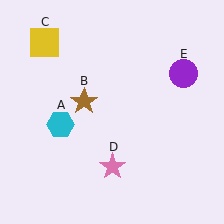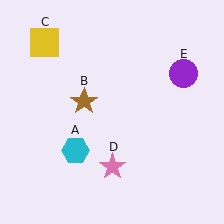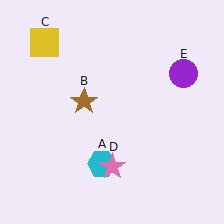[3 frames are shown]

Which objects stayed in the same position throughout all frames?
Brown star (object B) and yellow square (object C) and pink star (object D) and purple circle (object E) remained stationary.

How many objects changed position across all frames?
1 object changed position: cyan hexagon (object A).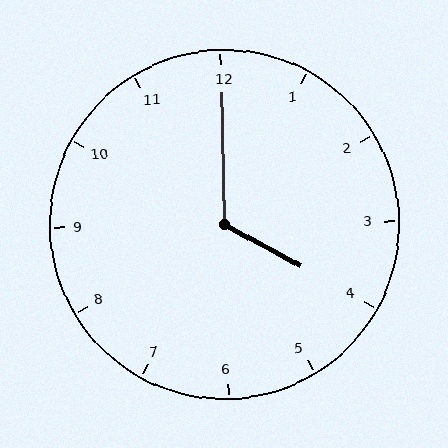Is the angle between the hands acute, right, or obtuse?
It is obtuse.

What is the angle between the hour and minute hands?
Approximately 120 degrees.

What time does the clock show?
4:00.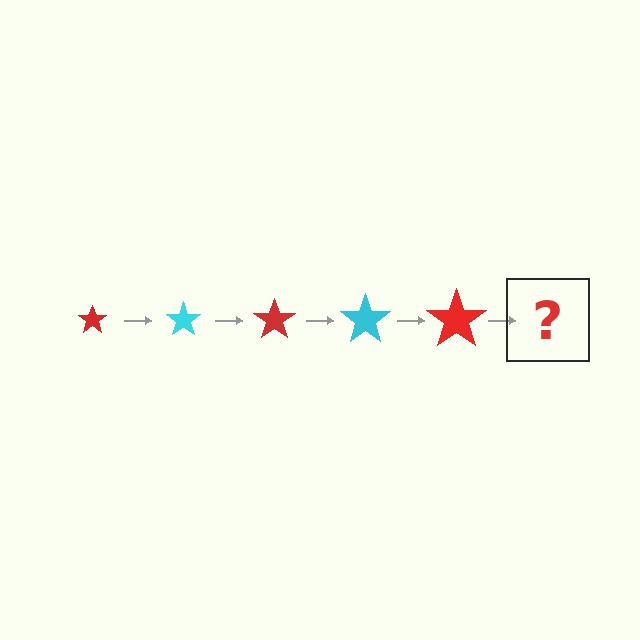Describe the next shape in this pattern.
It should be a cyan star, larger than the previous one.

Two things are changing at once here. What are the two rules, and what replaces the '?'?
The two rules are that the star grows larger each step and the color cycles through red and cyan. The '?' should be a cyan star, larger than the previous one.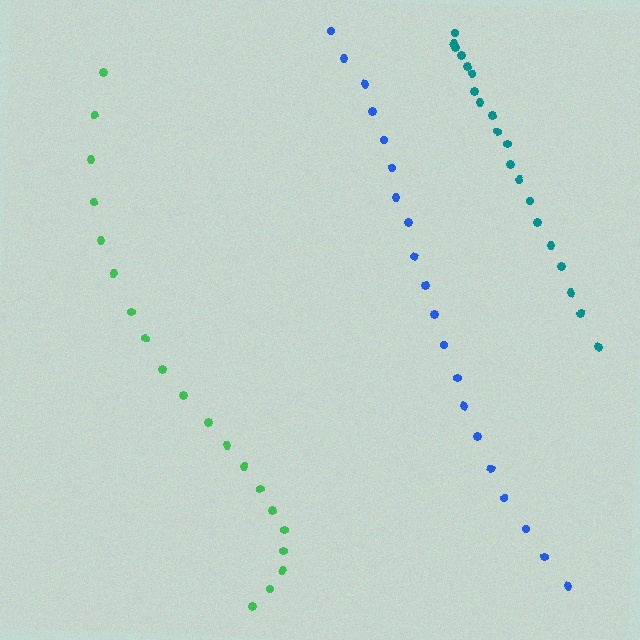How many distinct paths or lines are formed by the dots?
There are 3 distinct paths.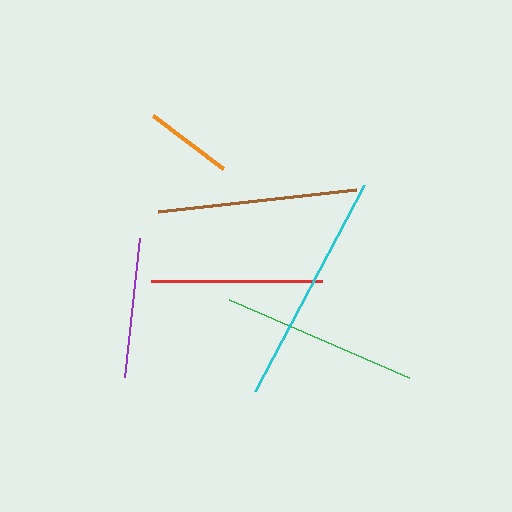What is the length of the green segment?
The green segment is approximately 196 pixels long.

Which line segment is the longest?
The cyan line is the longest at approximately 233 pixels.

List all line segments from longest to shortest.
From longest to shortest: cyan, brown, green, red, purple, orange.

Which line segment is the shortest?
The orange line is the shortest at approximately 87 pixels.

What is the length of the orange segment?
The orange segment is approximately 87 pixels long.